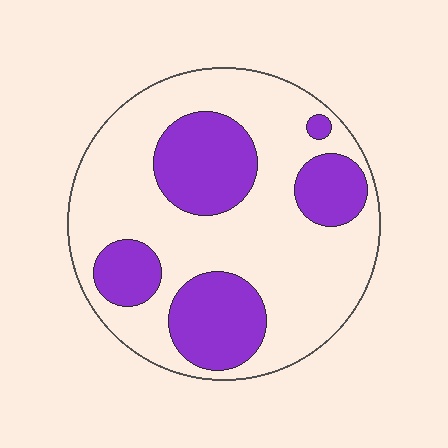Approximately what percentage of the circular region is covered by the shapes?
Approximately 30%.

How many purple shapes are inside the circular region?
5.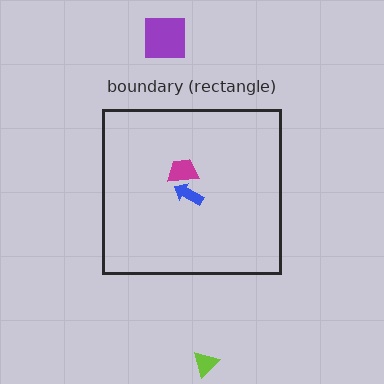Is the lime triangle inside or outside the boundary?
Outside.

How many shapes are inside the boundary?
2 inside, 2 outside.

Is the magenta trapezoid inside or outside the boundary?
Inside.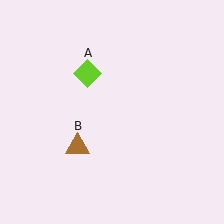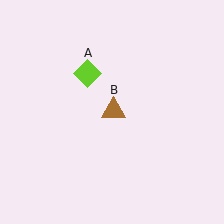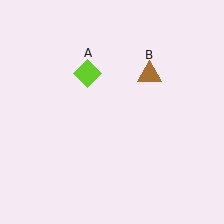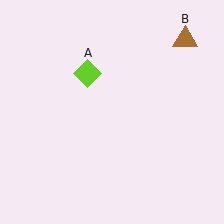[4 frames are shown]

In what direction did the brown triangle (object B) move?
The brown triangle (object B) moved up and to the right.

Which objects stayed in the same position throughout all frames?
Lime diamond (object A) remained stationary.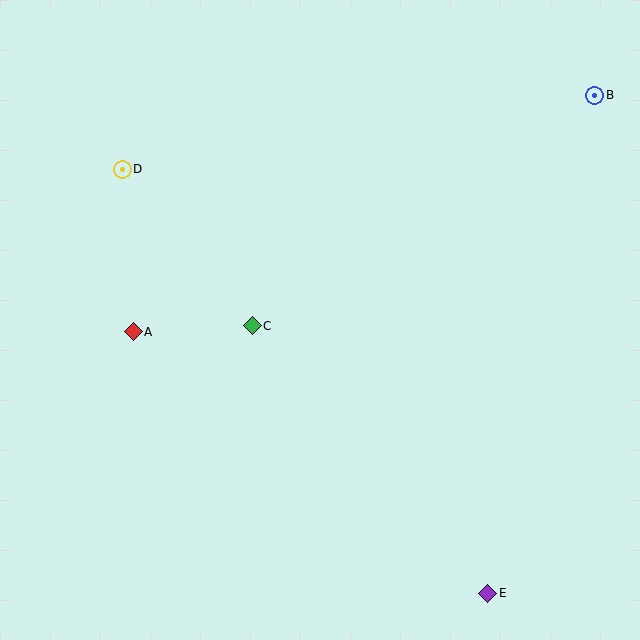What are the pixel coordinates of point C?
Point C is at (252, 326).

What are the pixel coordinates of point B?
Point B is at (595, 95).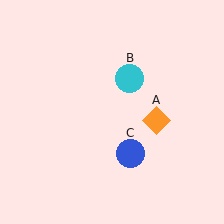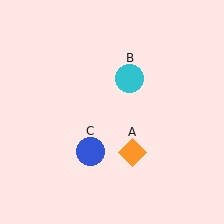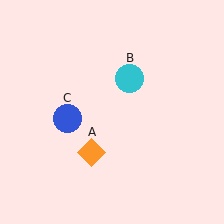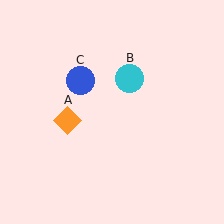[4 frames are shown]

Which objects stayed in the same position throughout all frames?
Cyan circle (object B) remained stationary.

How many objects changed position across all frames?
2 objects changed position: orange diamond (object A), blue circle (object C).